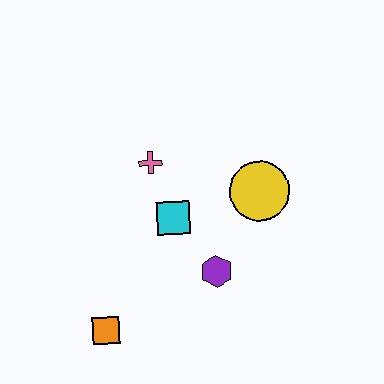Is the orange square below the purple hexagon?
Yes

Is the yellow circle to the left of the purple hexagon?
No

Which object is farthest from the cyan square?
The orange square is farthest from the cyan square.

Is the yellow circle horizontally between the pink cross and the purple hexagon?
No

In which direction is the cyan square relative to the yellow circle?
The cyan square is to the left of the yellow circle.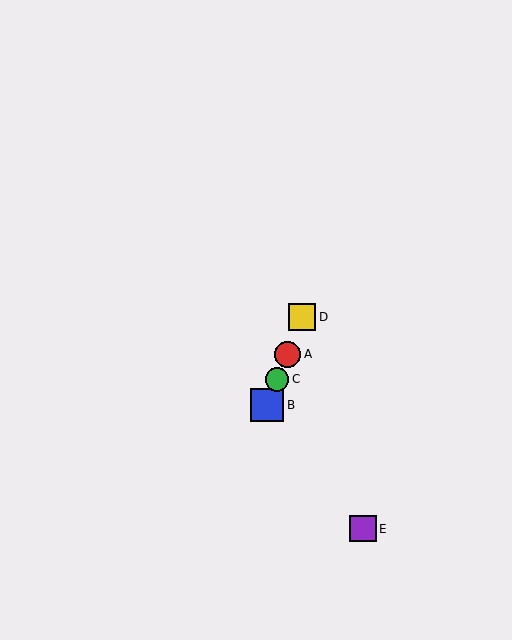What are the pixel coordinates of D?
Object D is at (302, 317).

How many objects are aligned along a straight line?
4 objects (A, B, C, D) are aligned along a straight line.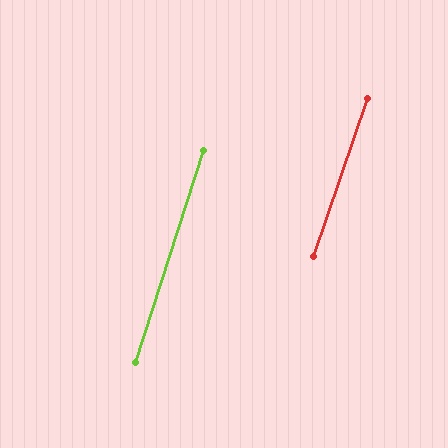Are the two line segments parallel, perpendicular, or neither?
Parallel — their directions differ by only 0.7°.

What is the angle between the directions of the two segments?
Approximately 1 degree.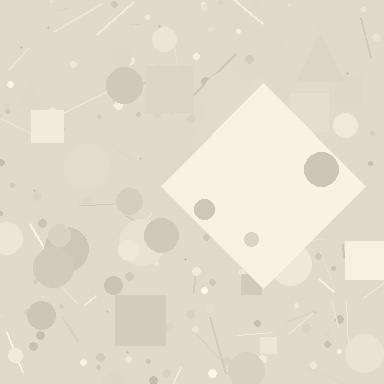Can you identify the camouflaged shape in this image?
The camouflaged shape is a diamond.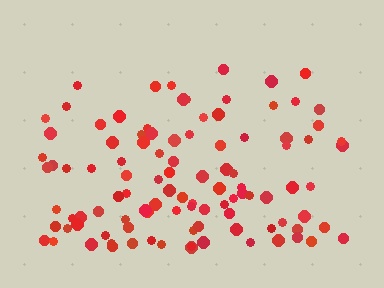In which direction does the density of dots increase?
From top to bottom, with the bottom side densest.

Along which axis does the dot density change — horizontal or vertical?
Vertical.